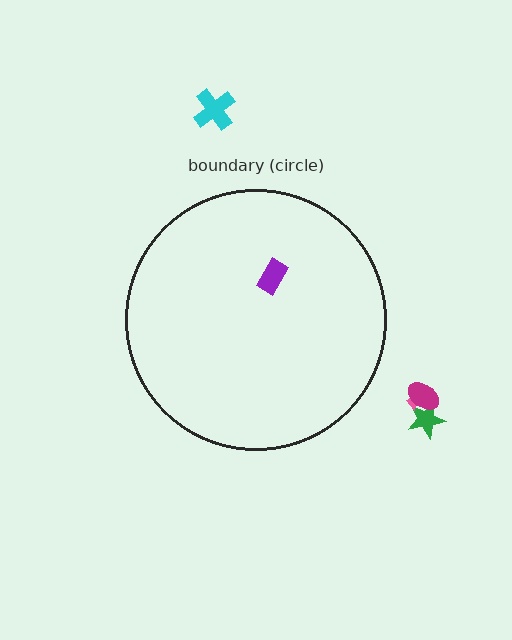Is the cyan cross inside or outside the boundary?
Outside.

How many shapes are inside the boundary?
1 inside, 4 outside.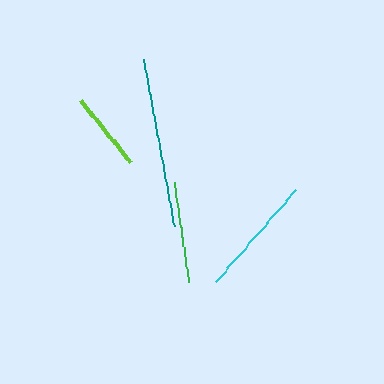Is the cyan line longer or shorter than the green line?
The cyan line is longer than the green line.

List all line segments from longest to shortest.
From longest to shortest: teal, cyan, green, lime.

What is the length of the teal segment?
The teal segment is approximately 170 pixels long.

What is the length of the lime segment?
The lime segment is approximately 79 pixels long.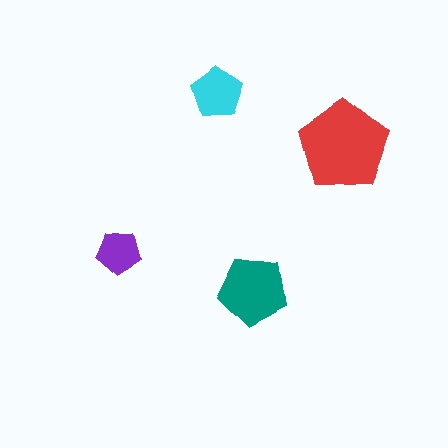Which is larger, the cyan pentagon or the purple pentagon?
The cyan one.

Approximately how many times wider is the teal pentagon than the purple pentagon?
About 1.5 times wider.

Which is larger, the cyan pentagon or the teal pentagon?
The teal one.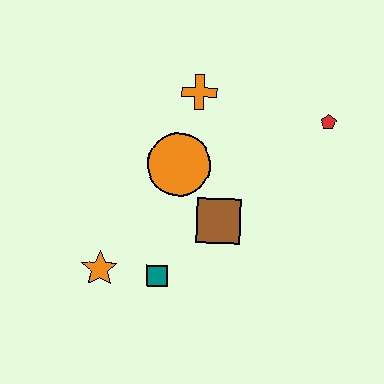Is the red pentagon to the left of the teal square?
No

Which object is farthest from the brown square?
The red pentagon is farthest from the brown square.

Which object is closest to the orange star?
The teal square is closest to the orange star.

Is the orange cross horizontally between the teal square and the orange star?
No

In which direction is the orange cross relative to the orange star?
The orange cross is above the orange star.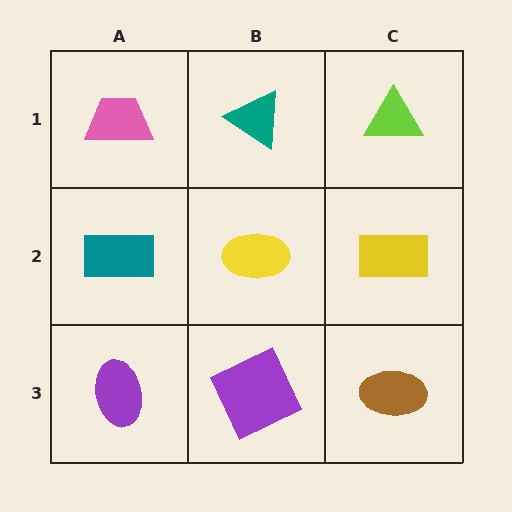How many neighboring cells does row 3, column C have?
2.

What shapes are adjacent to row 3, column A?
A teal rectangle (row 2, column A), a purple square (row 3, column B).